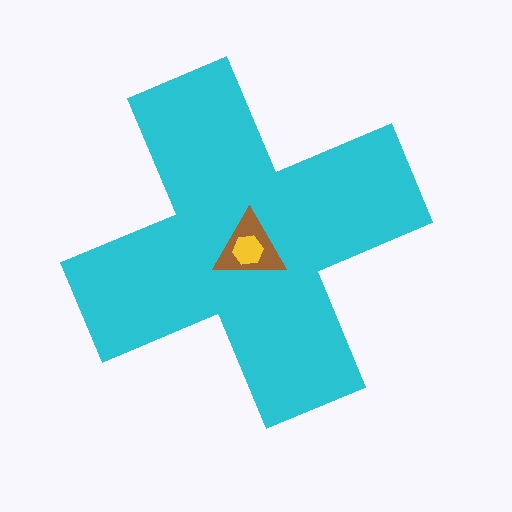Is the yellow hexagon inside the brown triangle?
Yes.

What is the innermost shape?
The yellow hexagon.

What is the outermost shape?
The cyan cross.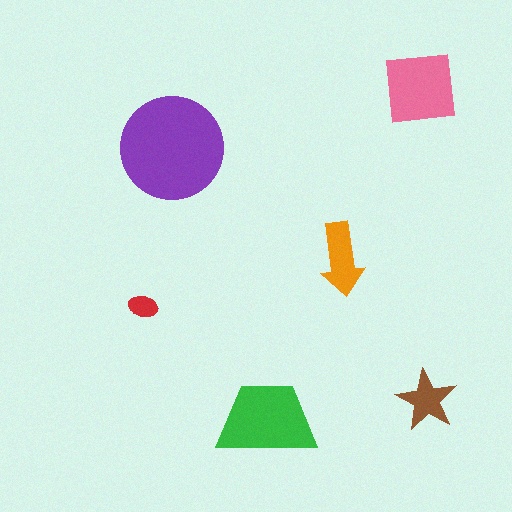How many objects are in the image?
There are 6 objects in the image.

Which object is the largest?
The purple circle.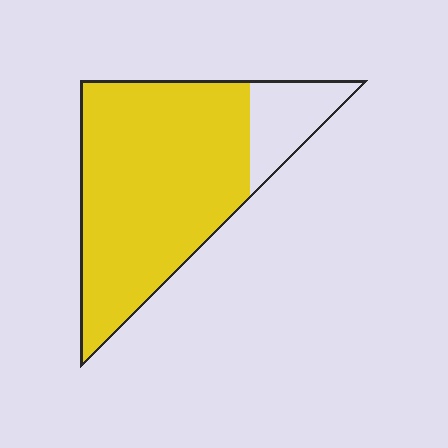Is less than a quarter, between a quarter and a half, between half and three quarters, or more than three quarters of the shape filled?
More than three quarters.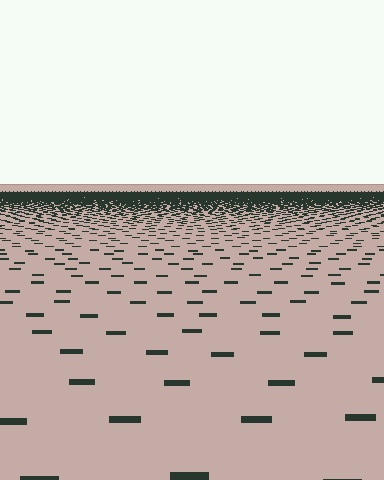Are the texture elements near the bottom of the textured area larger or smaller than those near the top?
Larger. Near the bottom, elements are closer to the viewer and appear at a bigger on-screen size.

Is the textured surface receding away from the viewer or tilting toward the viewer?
The surface is receding away from the viewer. Texture elements get smaller and denser toward the top.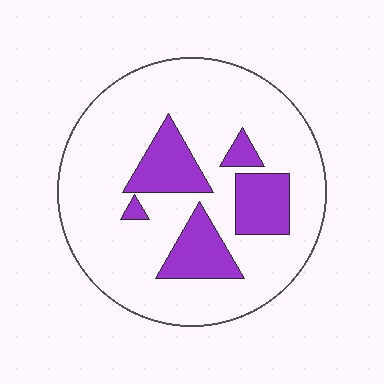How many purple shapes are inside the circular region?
5.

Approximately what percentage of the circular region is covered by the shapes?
Approximately 20%.